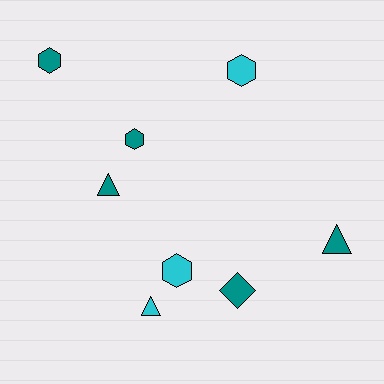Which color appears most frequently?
Teal, with 5 objects.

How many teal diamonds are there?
There is 1 teal diamond.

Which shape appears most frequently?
Hexagon, with 4 objects.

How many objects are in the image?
There are 8 objects.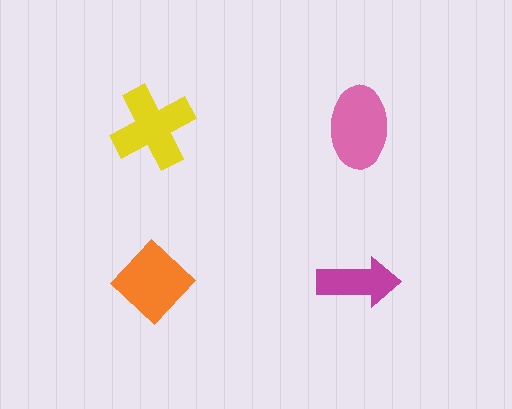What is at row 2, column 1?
An orange diamond.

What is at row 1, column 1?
A yellow cross.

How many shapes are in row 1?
2 shapes.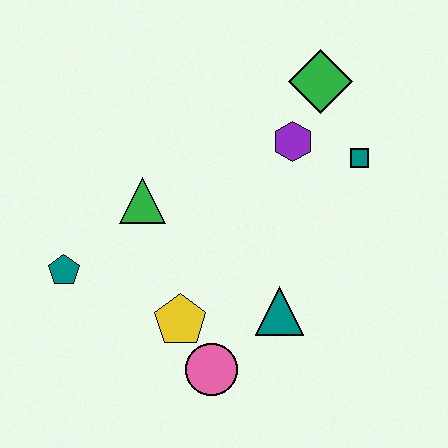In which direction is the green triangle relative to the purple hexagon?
The green triangle is to the left of the purple hexagon.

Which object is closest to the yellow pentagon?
The pink circle is closest to the yellow pentagon.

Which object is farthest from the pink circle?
The green diamond is farthest from the pink circle.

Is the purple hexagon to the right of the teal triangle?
Yes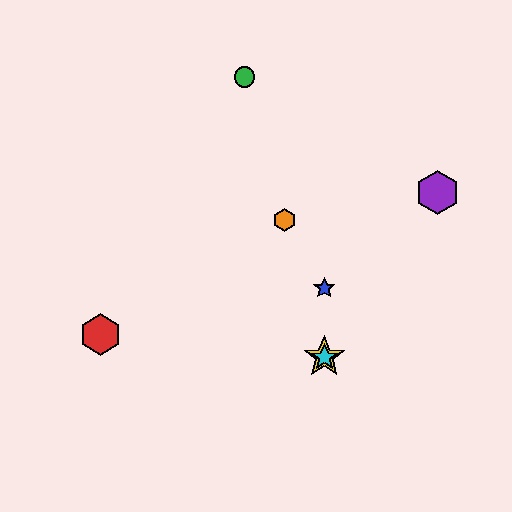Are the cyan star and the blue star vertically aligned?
Yes, both are at x≈324.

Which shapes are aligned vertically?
The blue star, the yellow star, the cyan star are aligned vertically.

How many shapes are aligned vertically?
3 shapes (the blue star, the yellow star, the cyan star) are aligned vertically.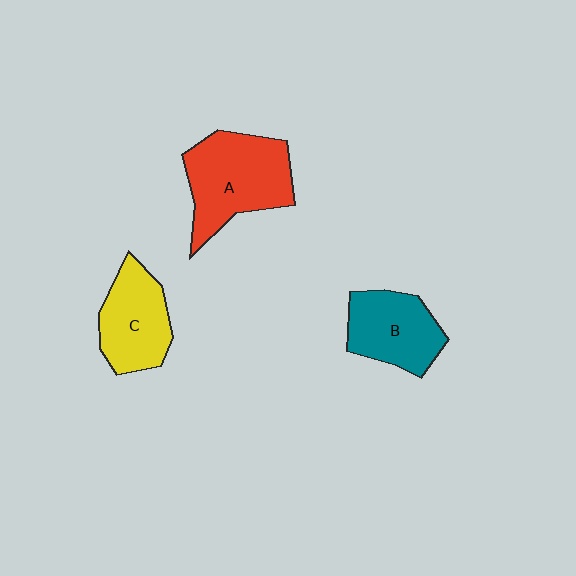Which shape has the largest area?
Shape A (red).